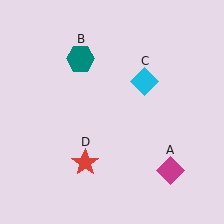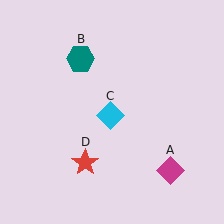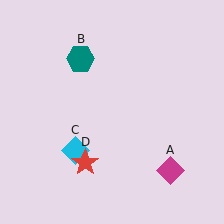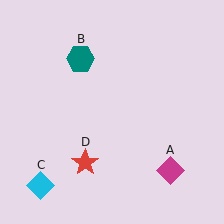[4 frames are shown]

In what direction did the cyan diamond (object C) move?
The cyan diamond (object C) moved down and to the left.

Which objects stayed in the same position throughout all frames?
Magenta diamond (object A) and teal hexagon (object B) and red star (object D) remained stationary.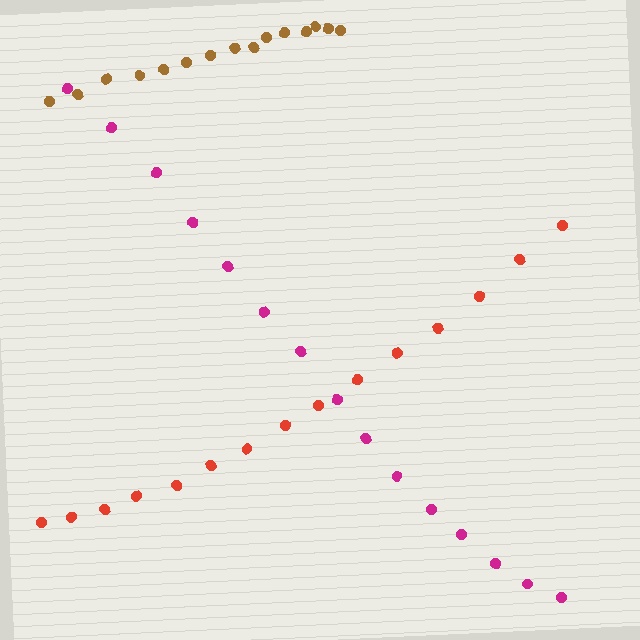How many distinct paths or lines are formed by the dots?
There are 3 distinct paths.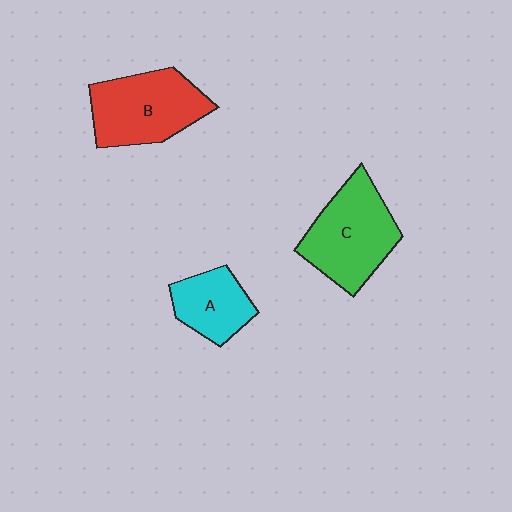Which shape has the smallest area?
Shape A (cyan).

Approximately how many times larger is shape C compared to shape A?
Approximately 1.6 times.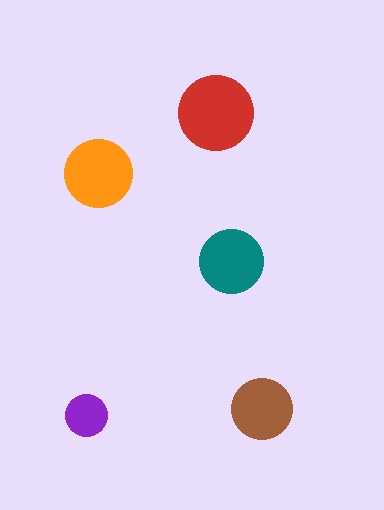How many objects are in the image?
There are 5 objects in the image.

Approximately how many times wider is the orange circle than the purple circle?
About 1.5 times wider.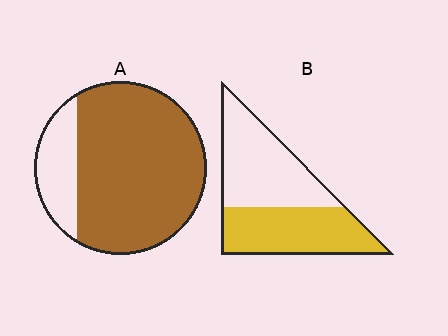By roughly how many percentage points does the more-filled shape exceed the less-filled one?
By roughly 35 percentage points (A over B).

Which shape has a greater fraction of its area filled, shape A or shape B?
Shape A.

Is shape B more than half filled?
Roughly half.